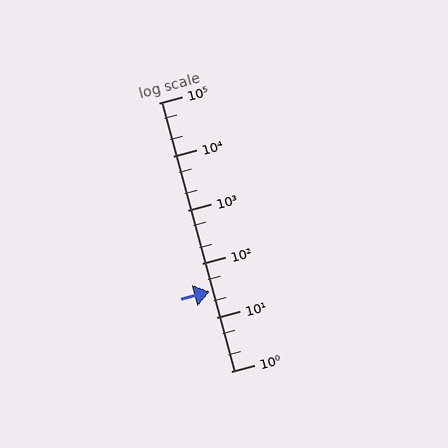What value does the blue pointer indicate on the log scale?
The pointer indicates approximately 31.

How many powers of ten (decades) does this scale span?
The scale spans 5 decades, from 1 to 100000.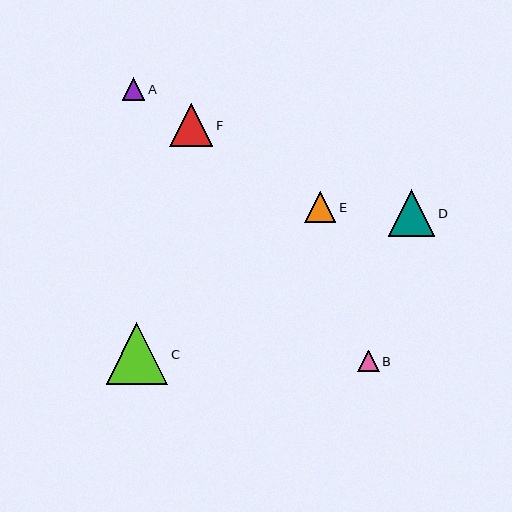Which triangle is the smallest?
Triangle B is the smallest with a size of approximately 21 pixels.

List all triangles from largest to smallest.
From largest to smallest: C, D, F, E, A, B.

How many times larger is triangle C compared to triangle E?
Triangle C is approximately 2.0 times the size of triangle E.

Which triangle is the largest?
Triangle C is the largest with a size of approximately 62 pixels.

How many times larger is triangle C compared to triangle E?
Triangle C is approximately 2.0 times the size of triangle E.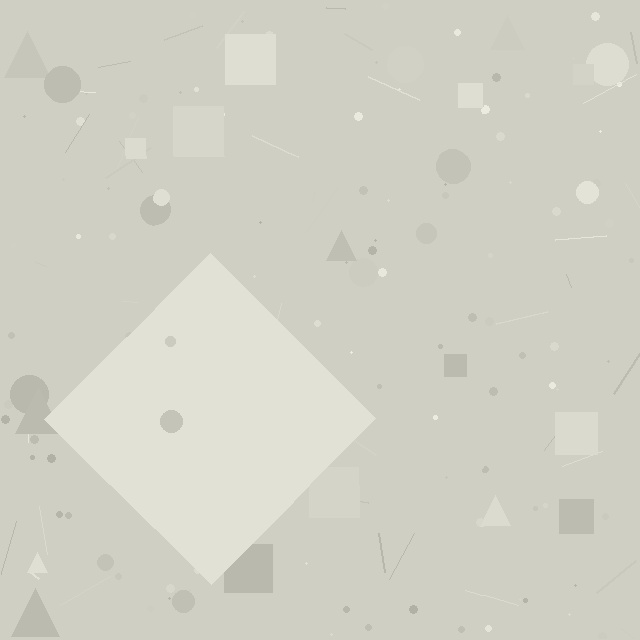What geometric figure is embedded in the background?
A diamond is embedded in the background.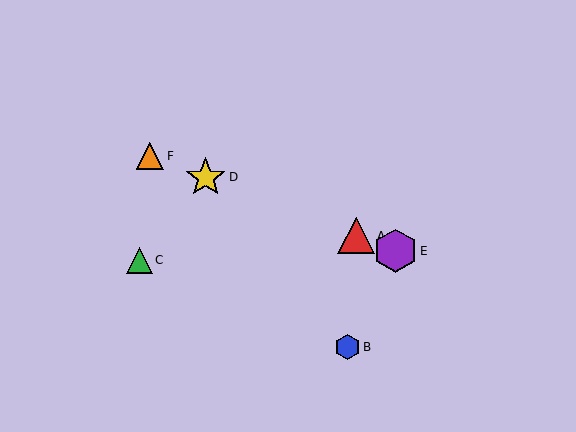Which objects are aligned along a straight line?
Objects A, D, E, F are aligned along a straight line.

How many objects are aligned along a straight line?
4 objects (A, D, E, F) are aligned along a straight line.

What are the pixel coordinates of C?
Object C is at (140, 260).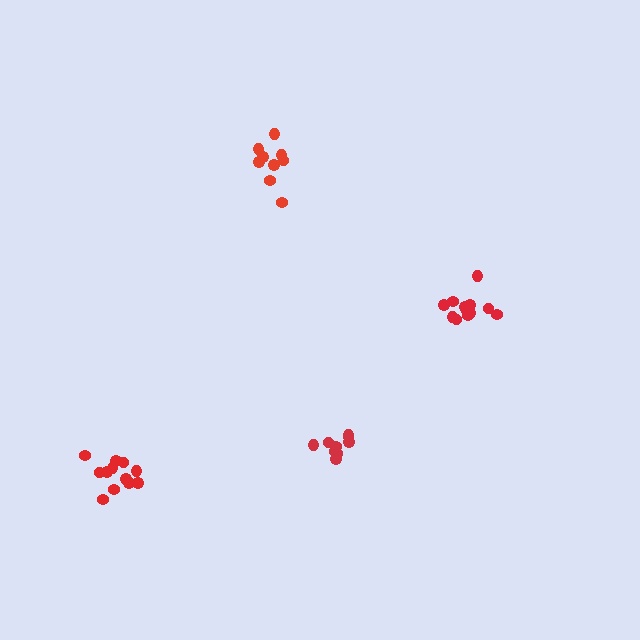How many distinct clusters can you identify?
There are 4 distinct clusters.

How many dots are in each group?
Group 1: 12 dots, Group 2: 9 dots, Group 3: 12 dots, Group 4: 9 dots (42 total).